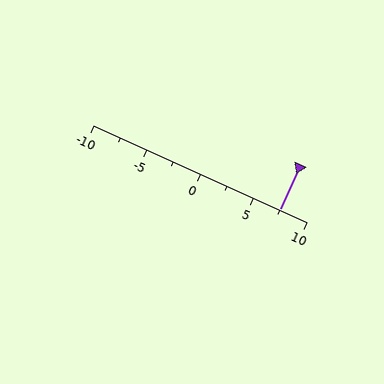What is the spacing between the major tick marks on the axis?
The major ticks are spaced 5 apart.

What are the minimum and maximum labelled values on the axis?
The axis runs from -10 to 10.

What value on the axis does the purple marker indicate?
The marker indicates approximately 7.5.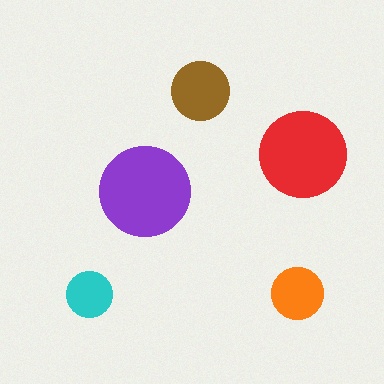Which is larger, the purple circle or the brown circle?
The purple one.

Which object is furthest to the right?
The red circle is rightmost.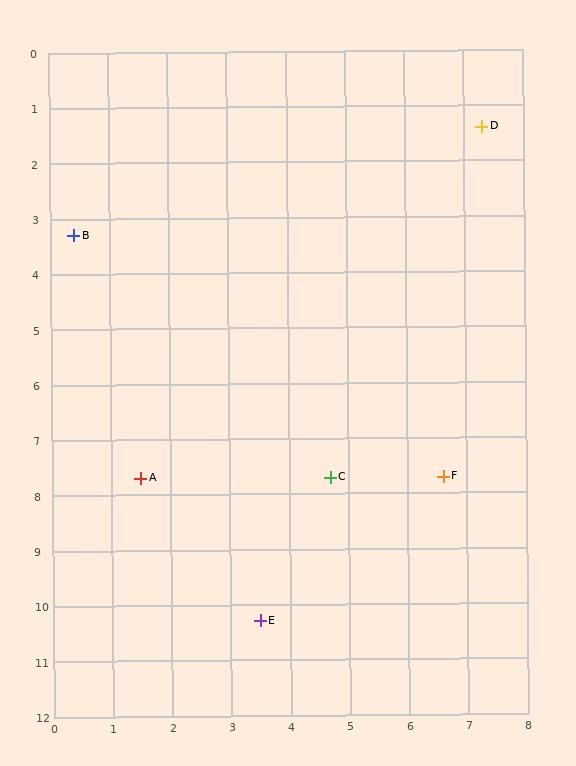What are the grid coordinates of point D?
Point D is at approximately (7.3, 1.4).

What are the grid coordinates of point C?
Point C is at approximately (4.7, 7.7).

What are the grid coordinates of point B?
Point B is at approximately (0.4, 3.3).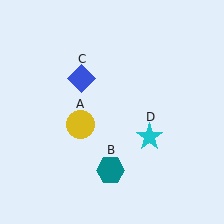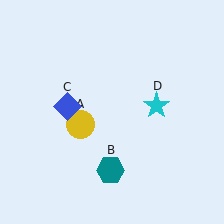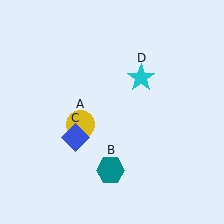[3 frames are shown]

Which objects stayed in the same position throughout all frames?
Yellow circle (object A) and teal hexagon (object B) remained stationary.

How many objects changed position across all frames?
2 objects changed position: blue diamond (object C), cyan star (object D).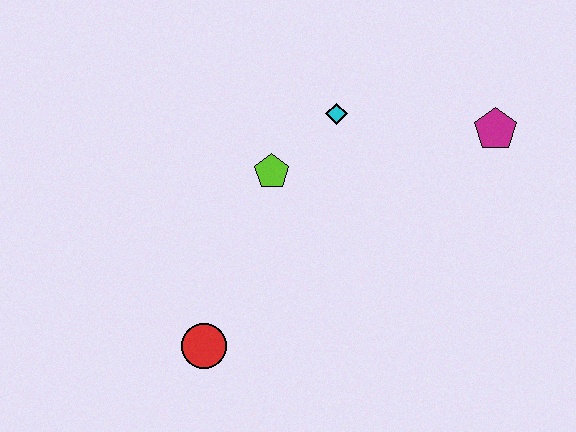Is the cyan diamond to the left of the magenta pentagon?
Yes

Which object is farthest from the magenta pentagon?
The red circle is farthest from the magenta pentagon.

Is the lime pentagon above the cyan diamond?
No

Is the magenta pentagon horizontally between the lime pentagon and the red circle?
No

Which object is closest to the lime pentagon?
The cyan diamond is closest to the lime pentagon.